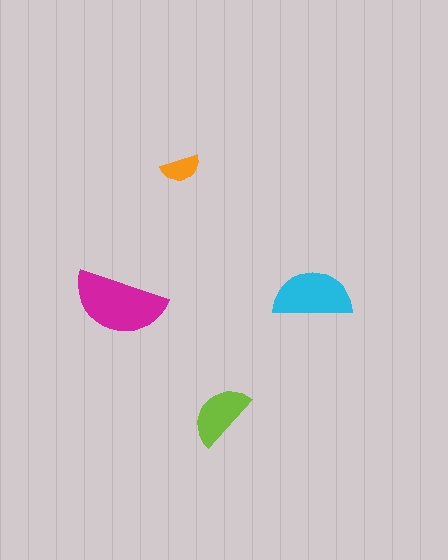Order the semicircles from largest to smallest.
the magenta one, the cyan one, the lime one, the orange one.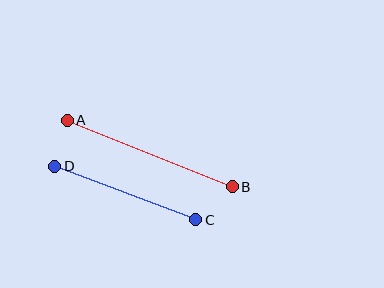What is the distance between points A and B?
The distance is approximately 178 pixels.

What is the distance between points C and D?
The distance is approximately 151 pixels.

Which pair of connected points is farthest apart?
Points A and B are farthest apart.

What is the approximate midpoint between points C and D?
The midpoint is at approximately (125, 193) pixels.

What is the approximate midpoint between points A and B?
The midpoint is at approximately (150, 154) pixels.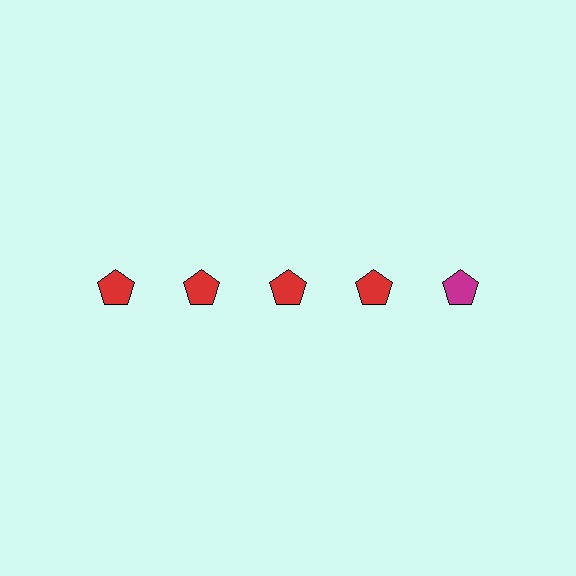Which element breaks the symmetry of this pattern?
The magenta pentagon in the top row, rightmost column breaks the symmetry. All other shapes are red pentagons.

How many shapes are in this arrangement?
There are 5 shapes arranged in a grid pattern.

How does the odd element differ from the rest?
It has a different color: magenta instead of red.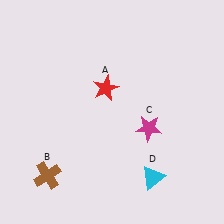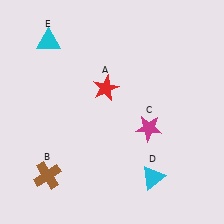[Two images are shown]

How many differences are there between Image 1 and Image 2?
There is 1 difference between the two images.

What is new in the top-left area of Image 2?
A cyan triangle (E) was added in the top-left area of Image 2.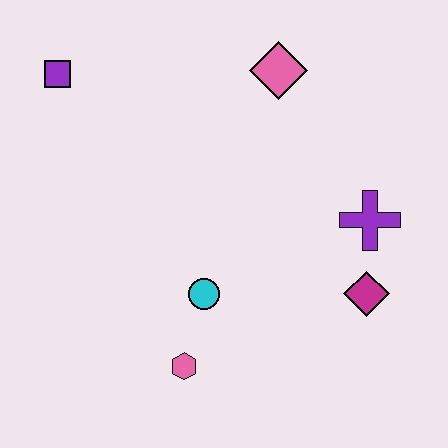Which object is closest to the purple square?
The pink diamond is closest to the purple square.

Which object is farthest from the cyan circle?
The purple square is farthest from the cyan circle.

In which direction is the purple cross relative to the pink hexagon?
The purple cross is to the right of the pink hexagon.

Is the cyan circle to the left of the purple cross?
Yes